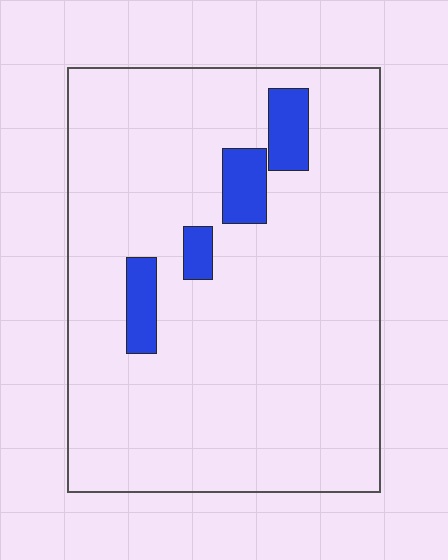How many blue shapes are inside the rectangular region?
4.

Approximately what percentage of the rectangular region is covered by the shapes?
Approximately 10%.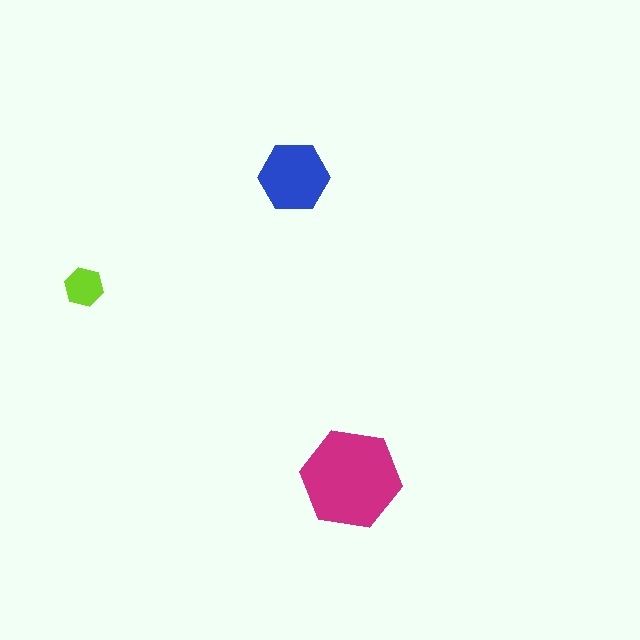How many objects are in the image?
There are 3 objects in the image.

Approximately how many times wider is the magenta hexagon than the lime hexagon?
About 2.5 times wider.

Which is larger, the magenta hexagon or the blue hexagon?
The magenta one.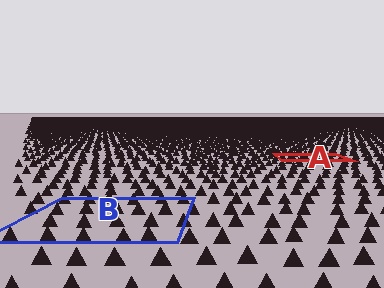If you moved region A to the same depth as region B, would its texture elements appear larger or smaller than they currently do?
They would appear larger. At a closer depth, the same texture elements are projected at a bigger on-screen size.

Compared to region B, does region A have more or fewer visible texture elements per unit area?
Region A has more texture elements per unit area — they are packed more densely because it is farther away.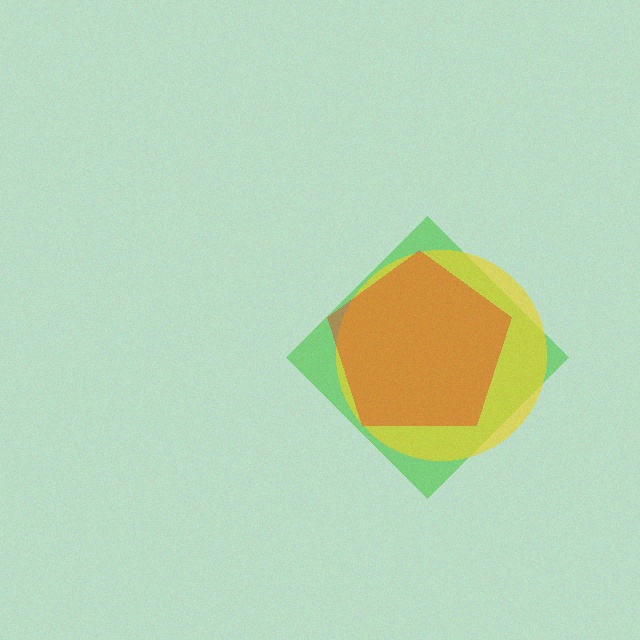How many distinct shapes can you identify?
There are 3 distinct shapes: a green diamond, a yellow circle, a red pentagon.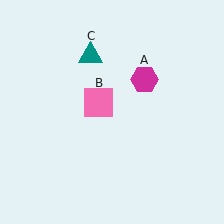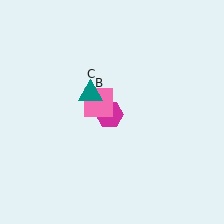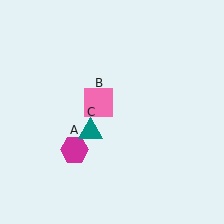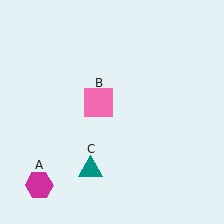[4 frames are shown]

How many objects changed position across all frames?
2 objects changed position: magenta hexagon (object A), teal triangle (object C).